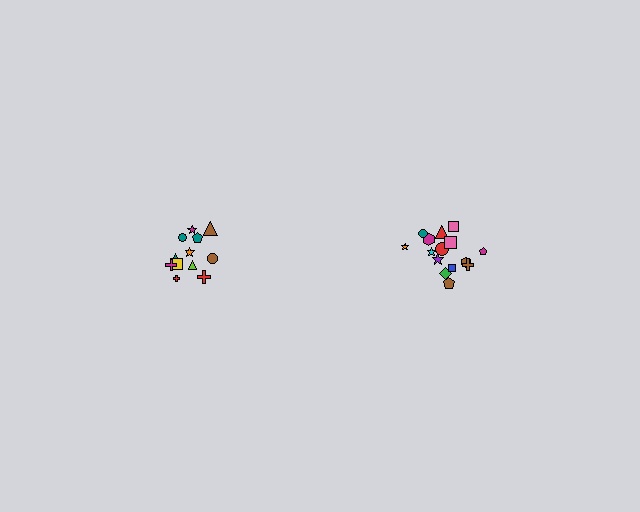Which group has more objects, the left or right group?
The right group.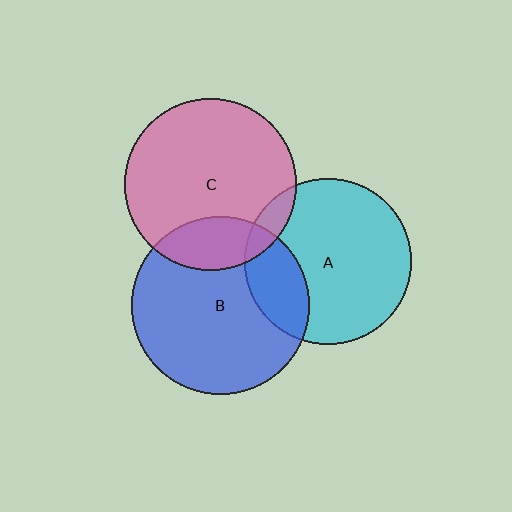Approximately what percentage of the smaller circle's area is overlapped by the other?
Approximately 25%.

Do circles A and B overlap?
Yes.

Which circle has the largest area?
Circle B (blue).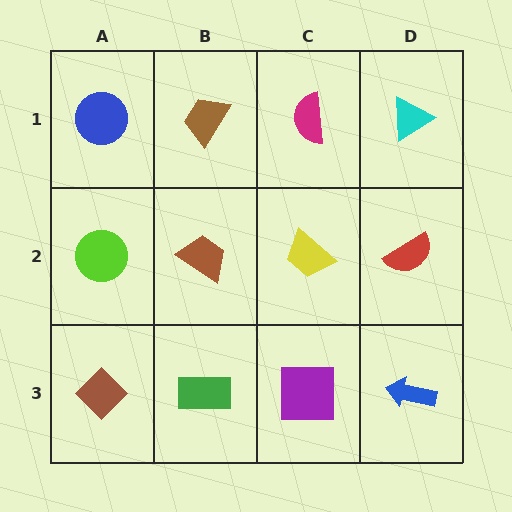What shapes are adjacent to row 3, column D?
A red semicircle (row 2, column D), a purple square (row 3, column C).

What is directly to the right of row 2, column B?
A yellow trapezoid.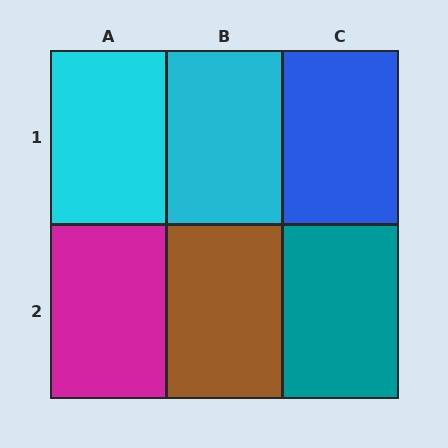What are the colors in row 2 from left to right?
Magenta, brown, teal.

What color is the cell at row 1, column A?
Cyan.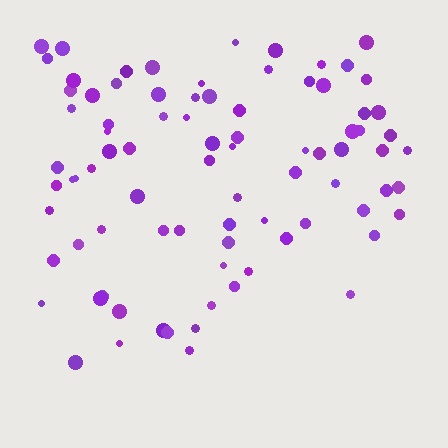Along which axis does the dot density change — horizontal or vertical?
Vertical.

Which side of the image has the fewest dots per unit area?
The bottom.